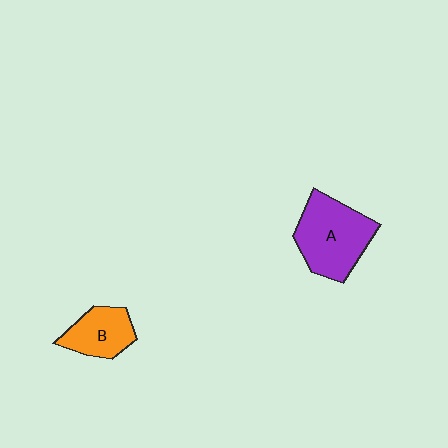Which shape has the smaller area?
Shape B (orange).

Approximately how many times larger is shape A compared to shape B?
Approximately 1.7 times.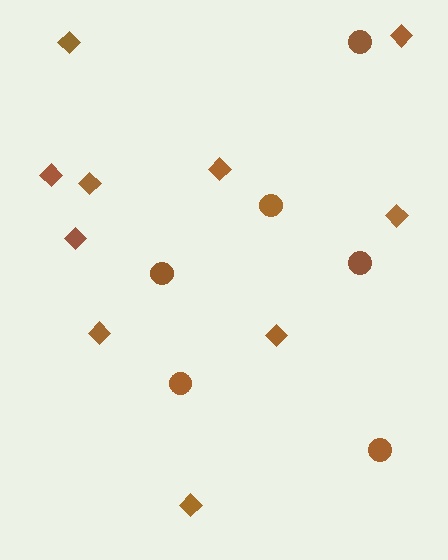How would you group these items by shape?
There are 2 groups: one group of circles (6) and one group of diamonds (10).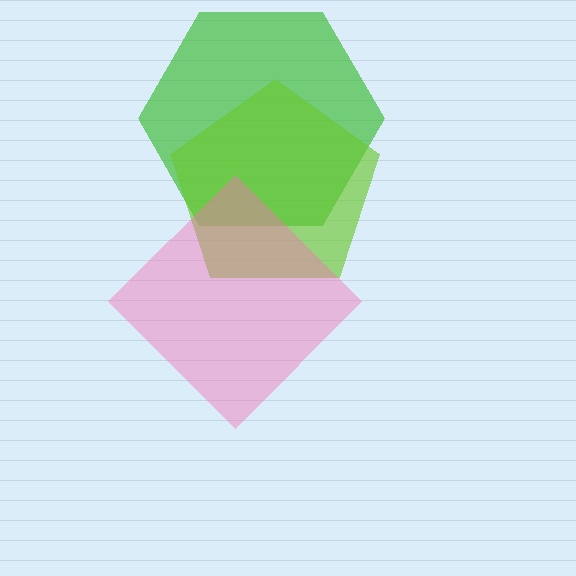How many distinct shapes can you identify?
There are 3 distinct shapes: a green hexagon, a lime pentagon, a pink diamond.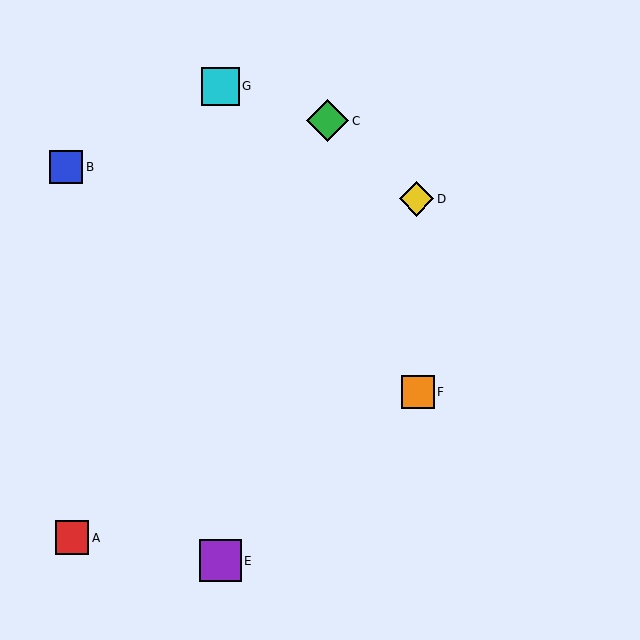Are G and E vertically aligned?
Yes, both are at x≈220.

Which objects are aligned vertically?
Objects E, G are aligned vertically.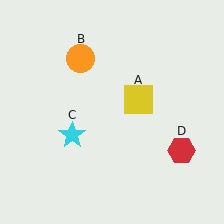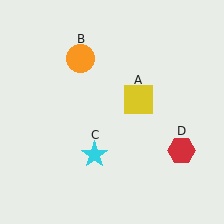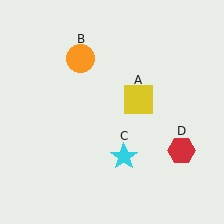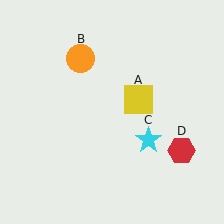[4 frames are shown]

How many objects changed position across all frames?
1 object changed position: cyan star (object C).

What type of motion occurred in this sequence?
The cyan star (object C) rotated counterclockwise around the center of the scene.